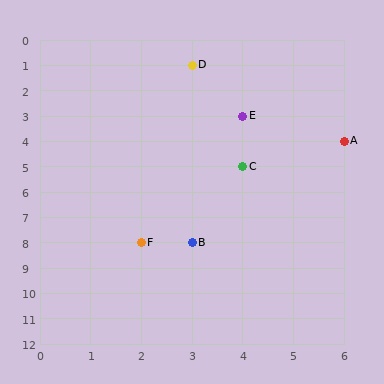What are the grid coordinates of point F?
Point F is at grid coordinates (2, 8).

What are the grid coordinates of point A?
Point A is at grid coordinates (6, 4).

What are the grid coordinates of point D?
Point D is at grid coordinates (3, 1).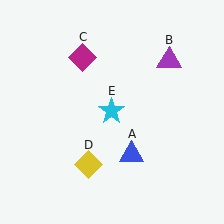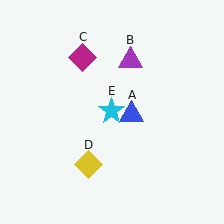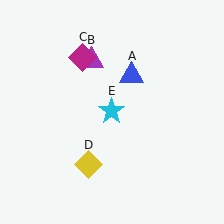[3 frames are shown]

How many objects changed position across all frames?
2 objects changed position: blue triangle (object A), purple triangle (object B).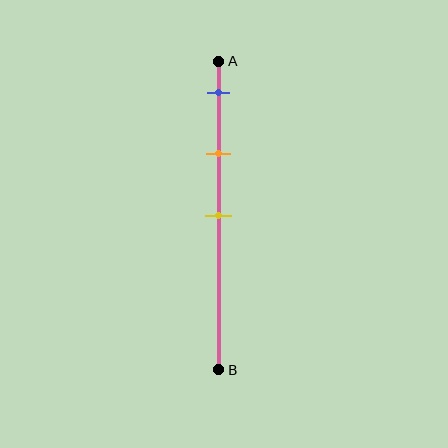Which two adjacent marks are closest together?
The blue and orange marks are the closest adjacent pair.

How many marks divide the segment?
There are 3 marks dividing the segment.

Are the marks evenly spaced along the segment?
Yes, the marks are approximately evenly spaced.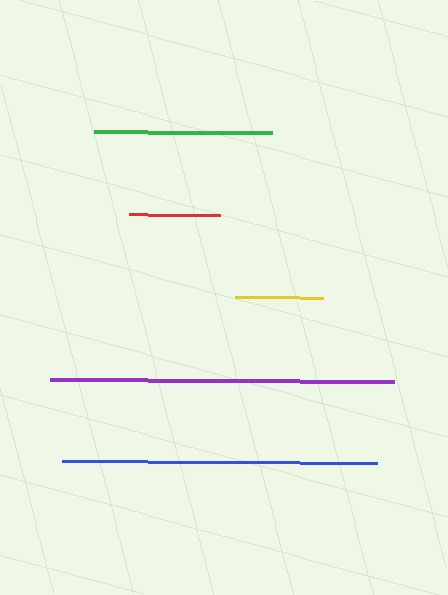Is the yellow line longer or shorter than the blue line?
The blue line is longer than the yellow line.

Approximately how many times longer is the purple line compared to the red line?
The purple line is approximately 3.8 times the length of the red line.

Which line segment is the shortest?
The yellow line is the shortest at approximately 88 pixels.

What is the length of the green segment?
The green segment is approximately 178 pixels long.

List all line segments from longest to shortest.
From longest to shortest: purple, blue, green, red, yellow.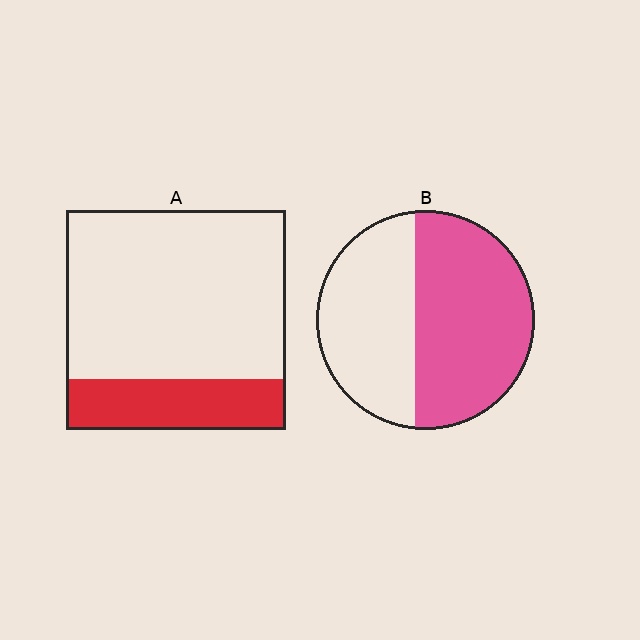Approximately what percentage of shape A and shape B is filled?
A is approximately 25% and B is approximately 55%.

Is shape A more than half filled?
No.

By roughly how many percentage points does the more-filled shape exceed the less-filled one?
By roughly 35 percentage points (B over A).